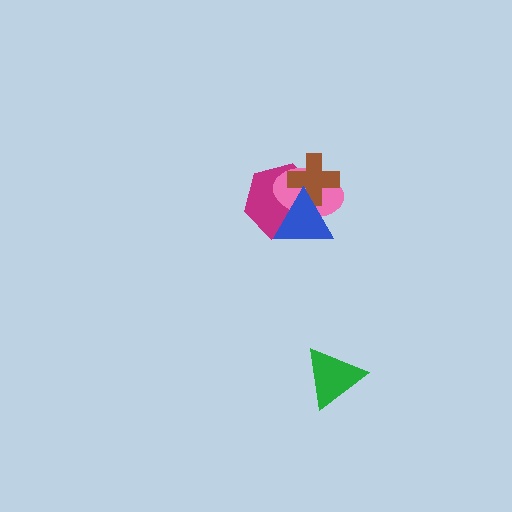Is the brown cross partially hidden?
Yes, it is partially covered by another shape.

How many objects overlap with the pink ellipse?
3 objects overlap with the pink ellipse.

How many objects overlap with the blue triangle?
3 objects overlap with the blue triangle.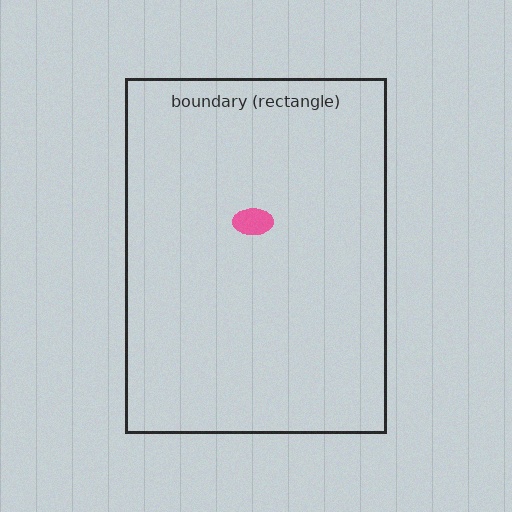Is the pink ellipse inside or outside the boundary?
Inside.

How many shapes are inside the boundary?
1 inside, 0 outside.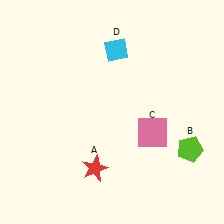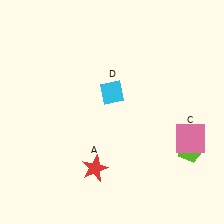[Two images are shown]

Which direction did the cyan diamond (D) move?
The cyan diamond (D) moved down.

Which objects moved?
The objects that moved are: the pink square (C), the cyan diamond (D).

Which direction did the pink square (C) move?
The pink square (C) moved right.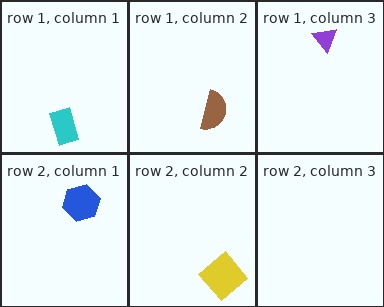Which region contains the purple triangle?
The row 1, column 3 region.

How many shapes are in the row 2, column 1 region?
1.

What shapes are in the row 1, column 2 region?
The brown semicircle.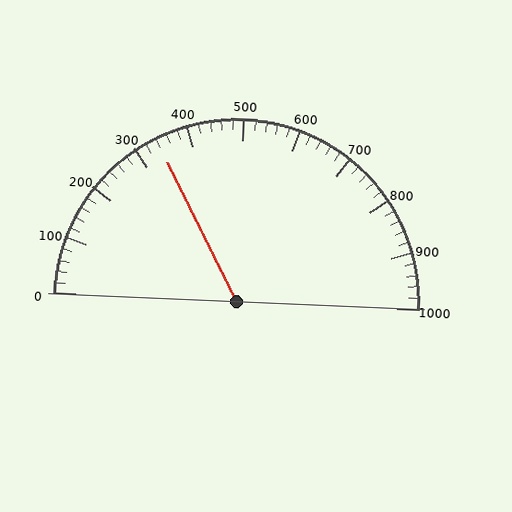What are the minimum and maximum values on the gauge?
The gauge ranges from 0 to 1000.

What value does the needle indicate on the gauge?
The needle indicates approximately 340.